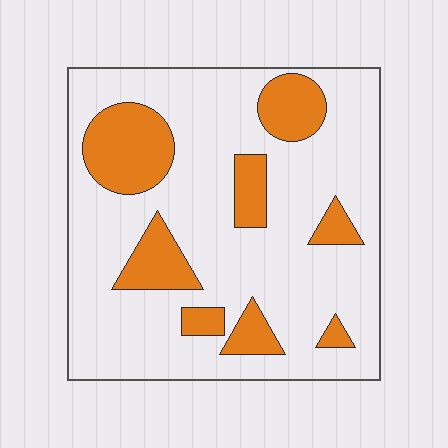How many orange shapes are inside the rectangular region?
8.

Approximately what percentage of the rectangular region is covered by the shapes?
Approximately 25%.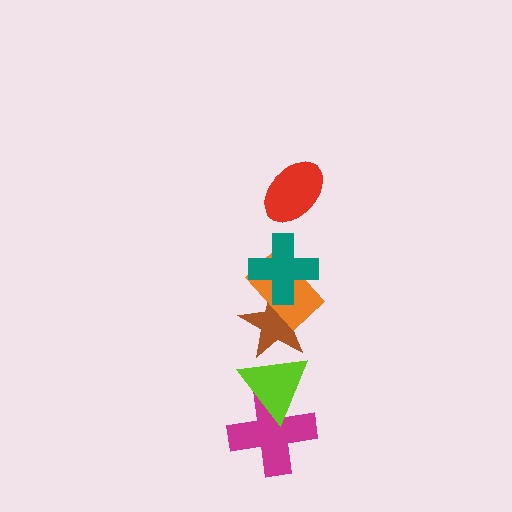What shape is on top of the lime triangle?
The brown star is on top of the lime triangle.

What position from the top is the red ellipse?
The red ellipse is 1st from the top.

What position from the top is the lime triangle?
The lime triangle is 5th from the top.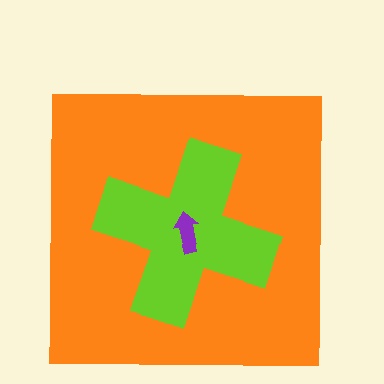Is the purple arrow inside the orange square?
Yes.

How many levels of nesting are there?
3.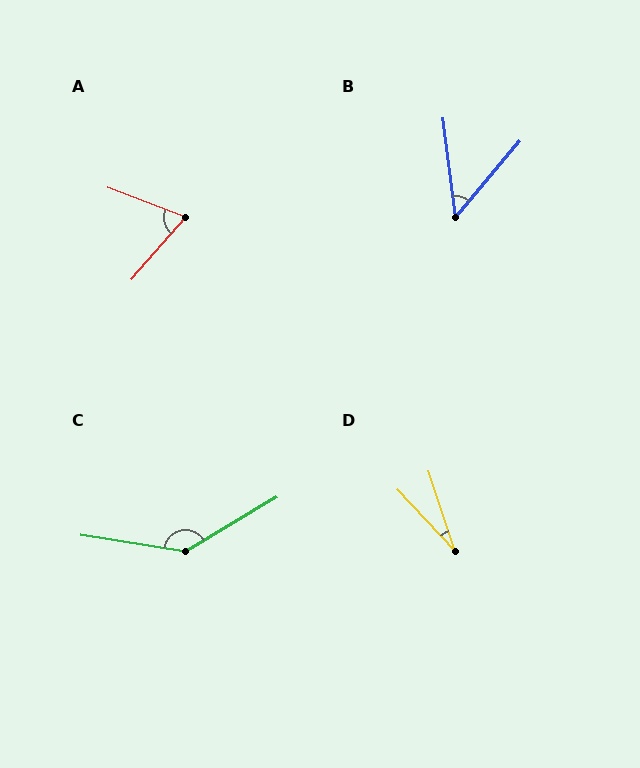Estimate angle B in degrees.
Approximately 48 degrees.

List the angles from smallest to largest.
D (25°), B (48°), A (69°), C (140°).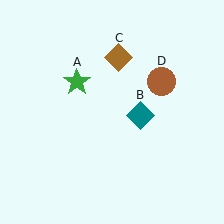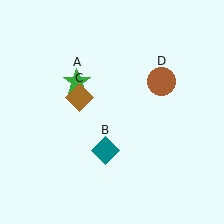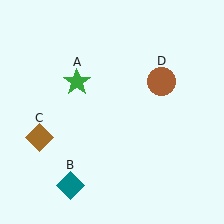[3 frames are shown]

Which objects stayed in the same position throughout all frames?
Green star (object A) and brown circle (object D) remained stationary.